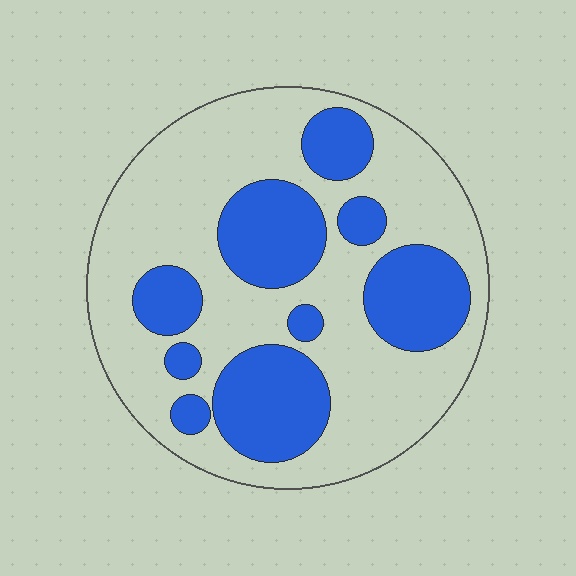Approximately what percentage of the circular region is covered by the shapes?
Approximately 35%.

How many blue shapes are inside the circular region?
9.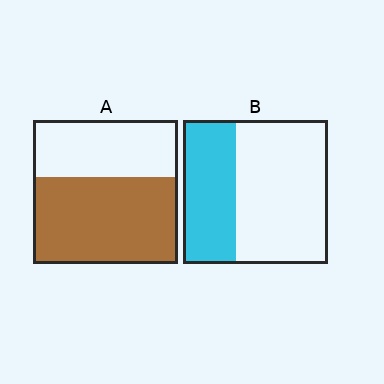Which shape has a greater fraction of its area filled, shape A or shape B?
Shape A.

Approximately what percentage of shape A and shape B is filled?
A is approximately 60% and B is approximately 35%.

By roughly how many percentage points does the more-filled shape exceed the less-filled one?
By roughly 25 percentage points (A over B).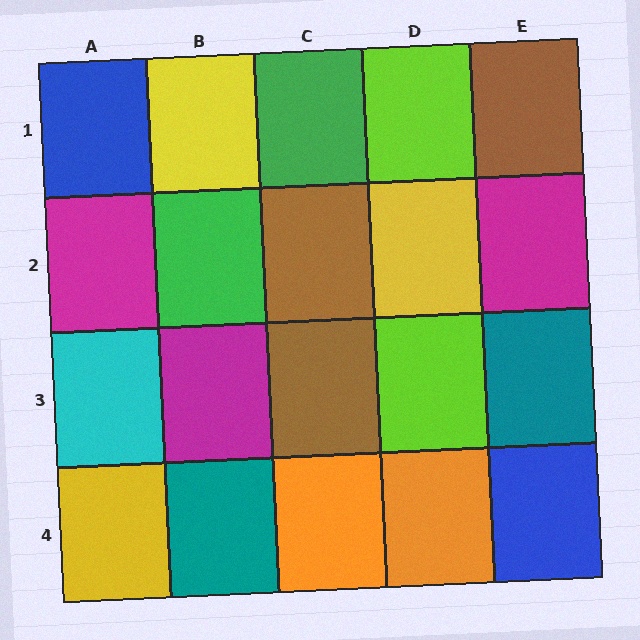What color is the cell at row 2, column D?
Yellow.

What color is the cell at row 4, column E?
Blue.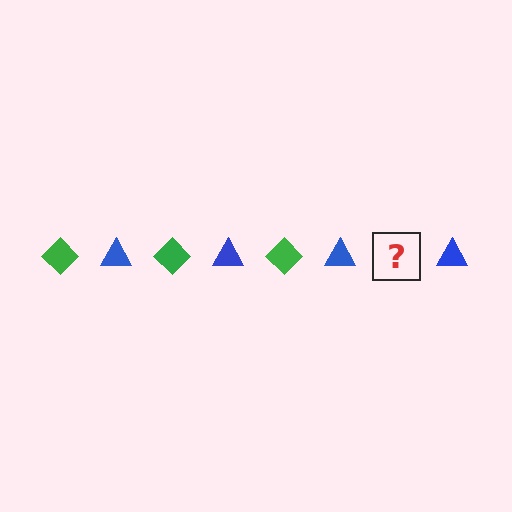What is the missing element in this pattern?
The missing element is a green diamond.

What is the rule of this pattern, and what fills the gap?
The rule is that the pattern alternates between green diamond and blue triangle. The gap should be filled with a green diamond.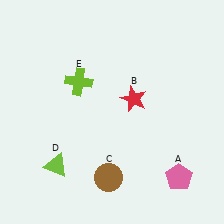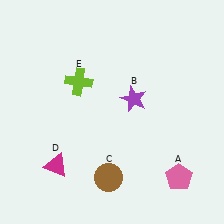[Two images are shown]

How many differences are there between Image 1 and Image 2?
There are 2 differences between the two images.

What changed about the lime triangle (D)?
In Image 1, D is lime. In Image 2, it changed to magenta.